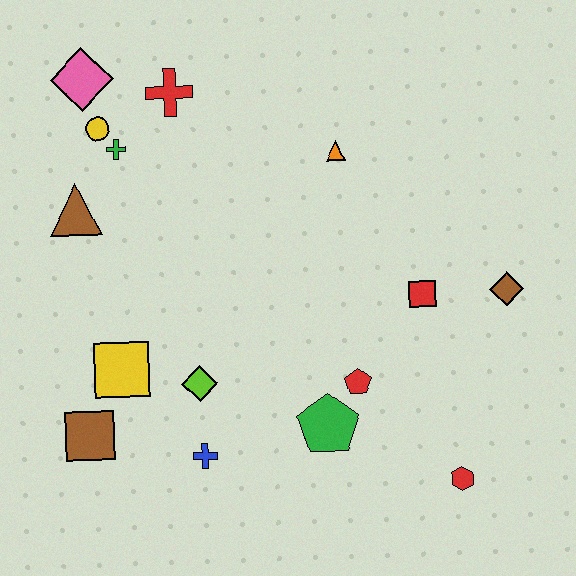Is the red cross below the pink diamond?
Yes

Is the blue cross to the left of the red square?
Yes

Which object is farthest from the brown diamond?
The pink diamond is farthest from the brown diamond.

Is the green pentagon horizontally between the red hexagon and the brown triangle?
Yes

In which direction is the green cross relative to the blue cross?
The green cross is above the blue cross.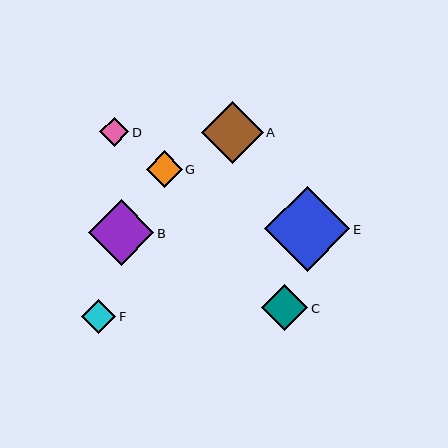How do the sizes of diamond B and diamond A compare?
Diamond B and diamond A are approximately the same size.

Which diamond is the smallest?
Diamond D is the smallest with a size of approximately 29 pixels.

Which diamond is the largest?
Diamond E is the largest with a size of approximately 85 pixels.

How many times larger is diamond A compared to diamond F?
Diamond A is approximately 1.8 times the size of diamond F.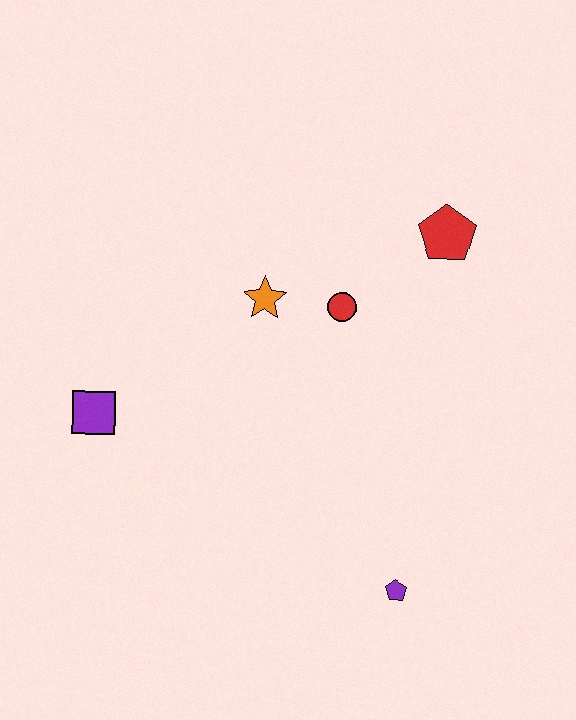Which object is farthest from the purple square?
The red pentagon is farthest from the purple square.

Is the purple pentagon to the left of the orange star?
No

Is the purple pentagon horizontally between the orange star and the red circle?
No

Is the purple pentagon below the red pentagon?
Yes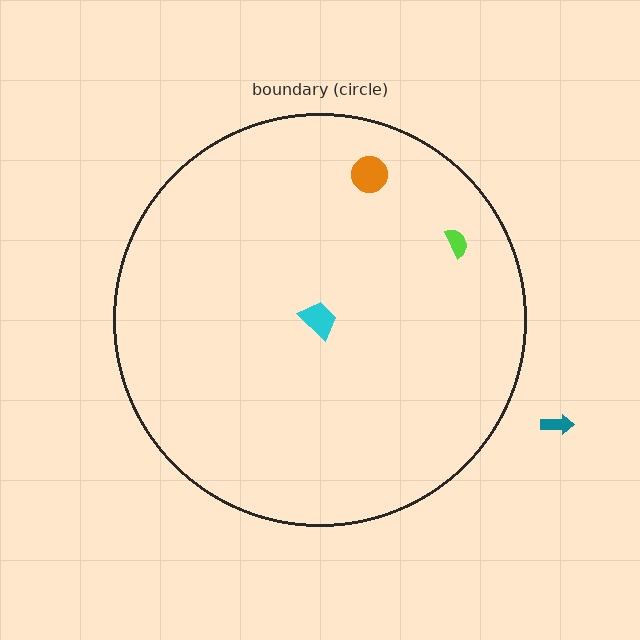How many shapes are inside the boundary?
3 inside, 1 outside.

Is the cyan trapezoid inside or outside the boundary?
Inside.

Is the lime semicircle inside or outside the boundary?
Inside.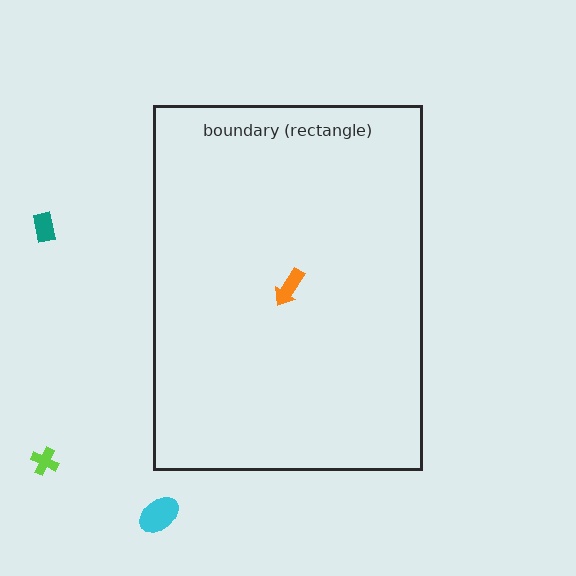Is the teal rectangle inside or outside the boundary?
Outside.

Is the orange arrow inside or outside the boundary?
Inside.